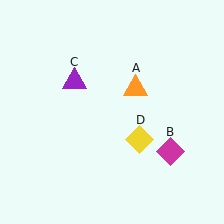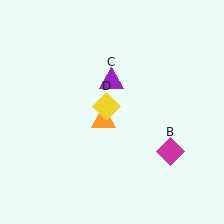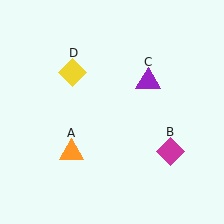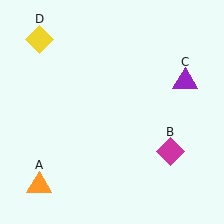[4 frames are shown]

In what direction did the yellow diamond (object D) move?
The yellow diamond (object D) moved up and to the left.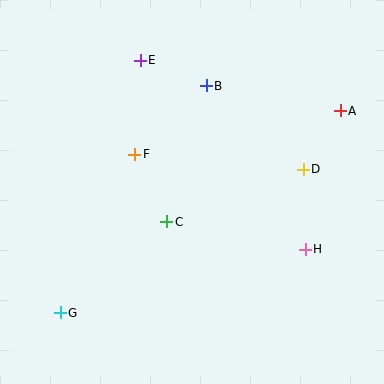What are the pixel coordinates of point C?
Point C is at (167, 222).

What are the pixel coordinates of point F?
Point F is at (135, 154).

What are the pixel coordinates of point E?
Point E is at (140, 60).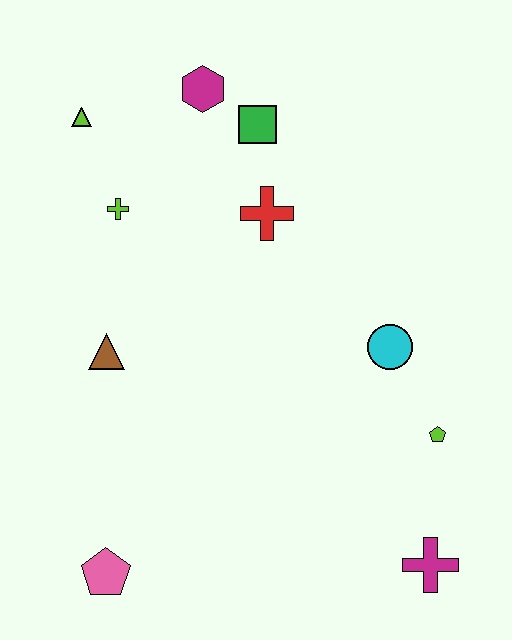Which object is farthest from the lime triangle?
The magenta cross is farthest from the lime triangle.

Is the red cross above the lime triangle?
No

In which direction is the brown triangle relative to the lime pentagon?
The brown triangle is to the left of the lime pentagon.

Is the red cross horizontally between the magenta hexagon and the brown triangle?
No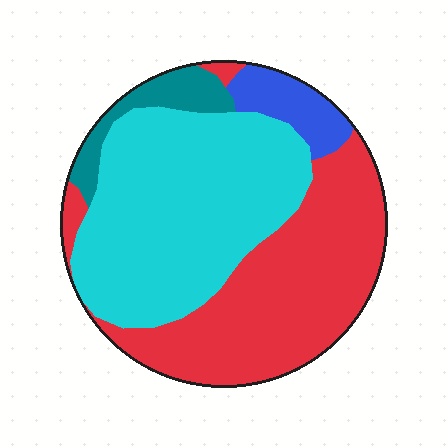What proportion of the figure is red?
Red covers around 40% of the figure.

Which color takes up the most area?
Cyan, at roughly 45%.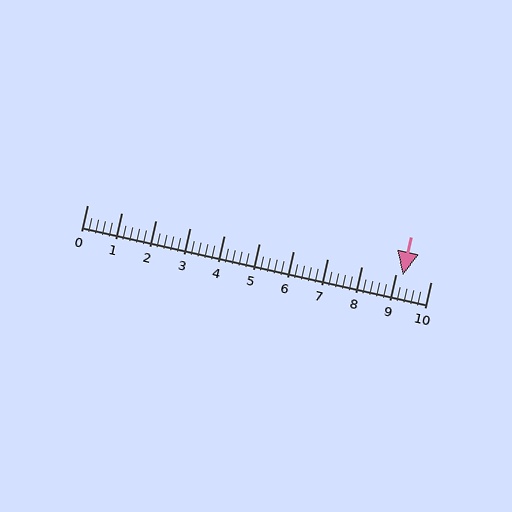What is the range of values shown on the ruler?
The ruler shows values from 0 to 10.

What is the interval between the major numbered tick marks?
The major tick marks are spaced 1 units apart.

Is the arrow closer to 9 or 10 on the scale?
The arrow is closer to 9.